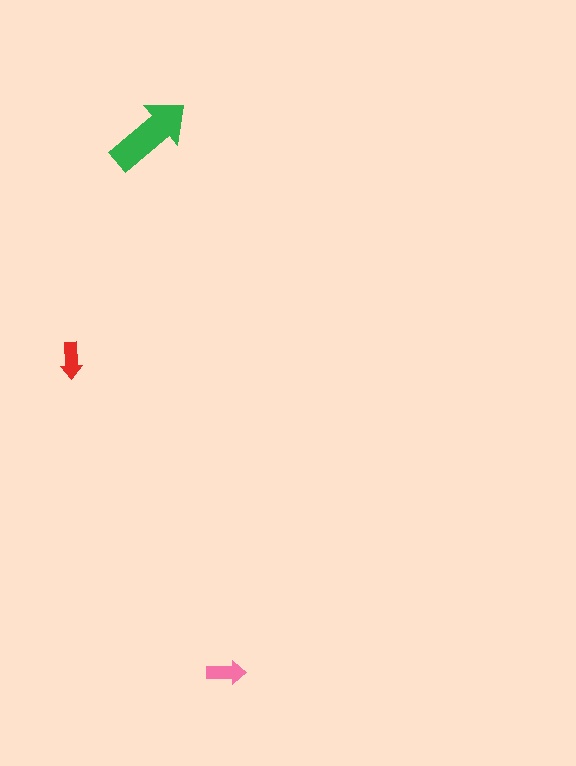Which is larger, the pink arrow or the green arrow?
The green one.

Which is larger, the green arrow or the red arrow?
The green one.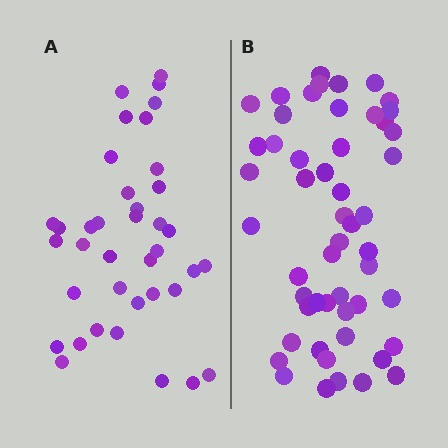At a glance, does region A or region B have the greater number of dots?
Region B (the right region) has more dots.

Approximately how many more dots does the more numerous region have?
Region B has approximately 15 more dots than region A.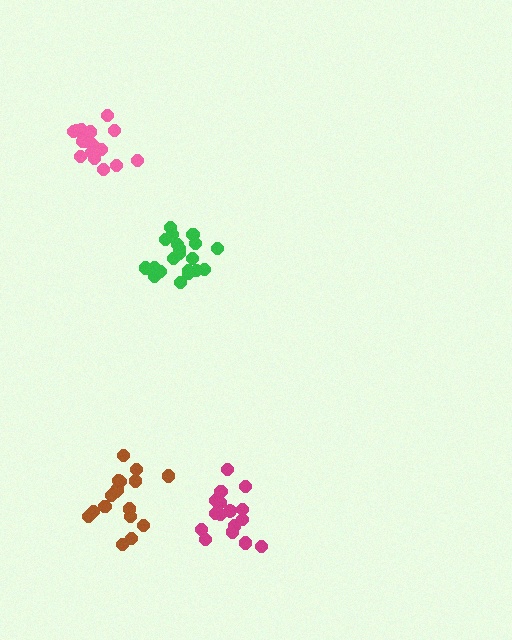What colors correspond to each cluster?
The clusters are colored: magenta, pink, green, brown.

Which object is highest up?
The pink cluster is topmost.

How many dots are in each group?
Group 1: 18 dots, Group 2: 17 dots, Group 3: 20 dots, Group 4: 18 dots (73 total).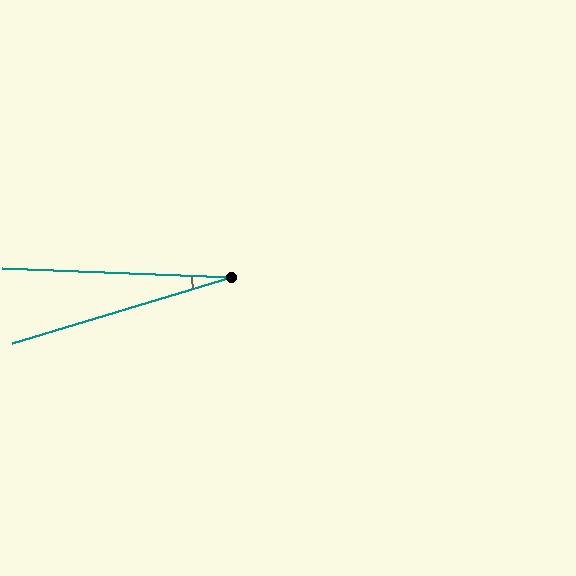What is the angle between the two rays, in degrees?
Approximately 19 degrees.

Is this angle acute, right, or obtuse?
It is acute.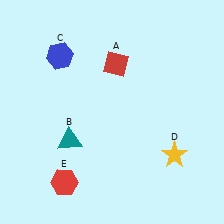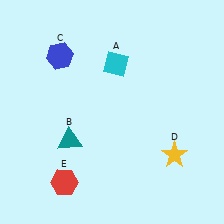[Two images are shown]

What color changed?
The diamond (A) changed from red in Image 1 to cyan in Image 2.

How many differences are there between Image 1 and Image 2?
There is 1 difference between the two images.